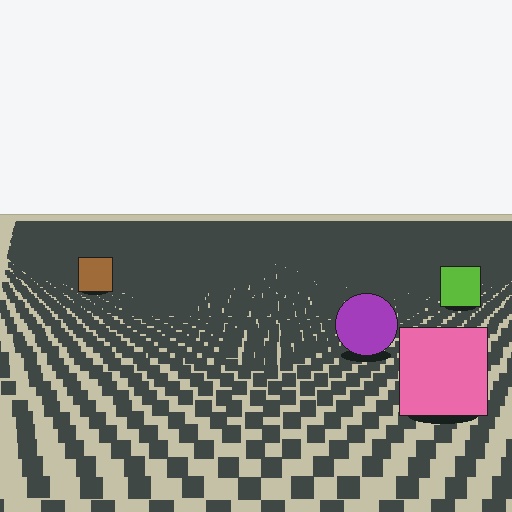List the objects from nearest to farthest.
From nearest to farthest: the pink square, the purple circle, the lime square, the brown square.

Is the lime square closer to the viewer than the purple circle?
No. The purple circle is closer — you can tell from the texture gradient: the ground texture is coarser near it.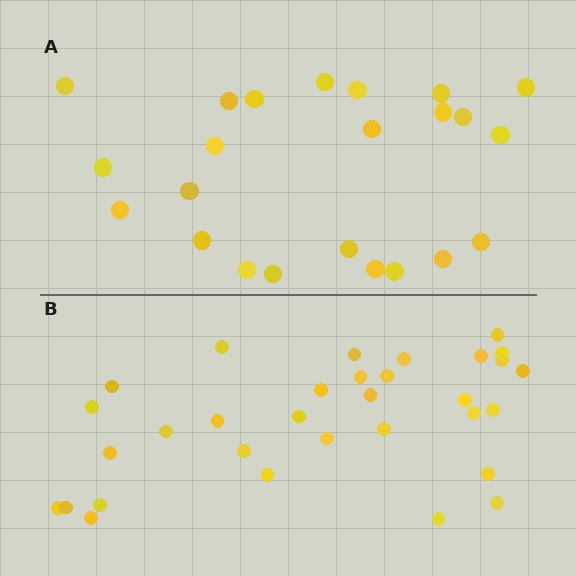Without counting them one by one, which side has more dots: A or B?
Region B (the bottom region) has more dots.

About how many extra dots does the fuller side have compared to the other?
Region B has roughly 8 or so more dots than region A.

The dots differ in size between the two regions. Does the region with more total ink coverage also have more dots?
No. Region A has more total ink coverage because its dots are larger, but region B actually contains more individual dots. Total area can be misleading — the number of items is what matters here.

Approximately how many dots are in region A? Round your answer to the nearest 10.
About 20 dots. (The exact count is 23, which rounds to 20.)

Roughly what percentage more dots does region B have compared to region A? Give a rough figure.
About 40% more.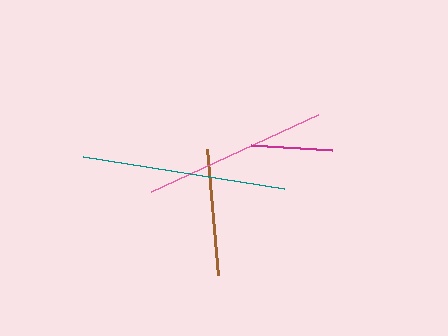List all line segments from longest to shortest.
From longest to shortest: teal, pink, brown, magenta.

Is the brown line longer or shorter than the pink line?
The pink line is longer than the brown line.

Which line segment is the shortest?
The magenta line is the shortest at approximately 82 pixels.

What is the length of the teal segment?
The teal segment is approximately 204 pixels long.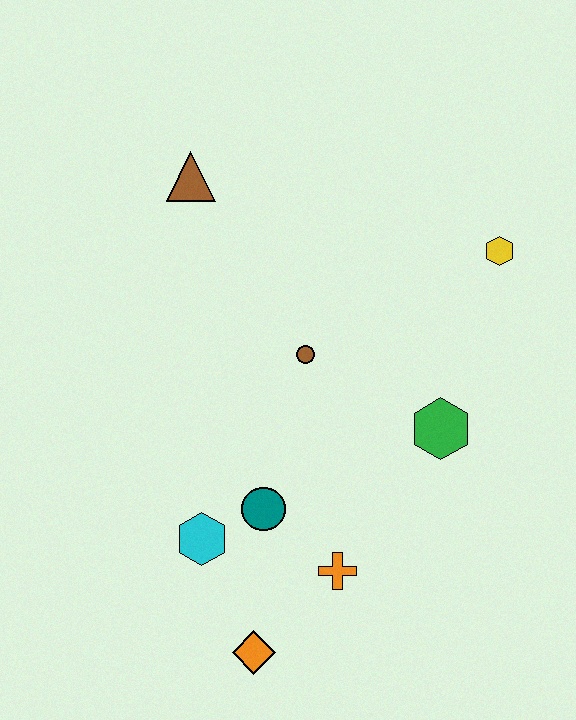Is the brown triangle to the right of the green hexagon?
No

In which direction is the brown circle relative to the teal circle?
The brown circle is above the teal circle.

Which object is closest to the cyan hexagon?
The teal circle is closest to the cyan hexagon.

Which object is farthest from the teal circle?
The yellow hexagon is farthest from the teal circle.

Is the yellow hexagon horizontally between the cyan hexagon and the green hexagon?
No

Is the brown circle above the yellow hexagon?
No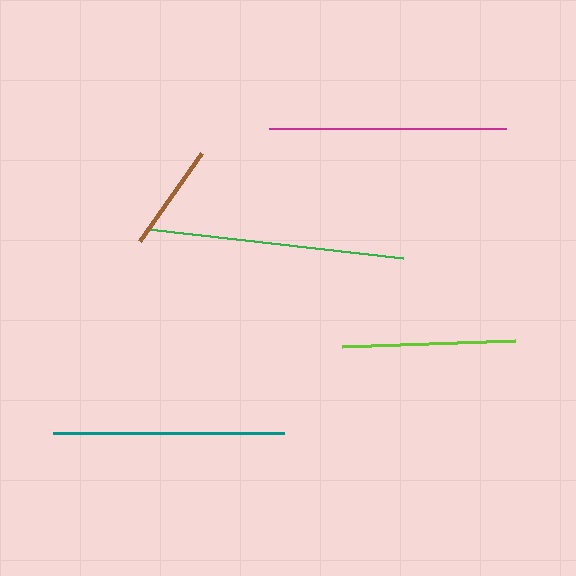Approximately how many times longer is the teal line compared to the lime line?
The teal line is approximately 1.3 times the length of the lime line.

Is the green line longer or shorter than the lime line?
The green line is longer than the lime line.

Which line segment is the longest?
The green line is the longest at approximately 257 pixels.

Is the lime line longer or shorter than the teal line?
The teal line is longer than the lime line.